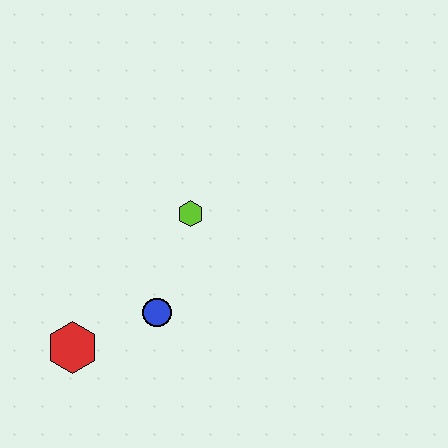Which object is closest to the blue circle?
The red hexagon is closest to the blue circle.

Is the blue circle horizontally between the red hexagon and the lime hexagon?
Yes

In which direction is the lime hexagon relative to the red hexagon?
The lime hexagon is above the red hexagon.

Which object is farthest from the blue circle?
The lime hexagon is farthest from the blue circle.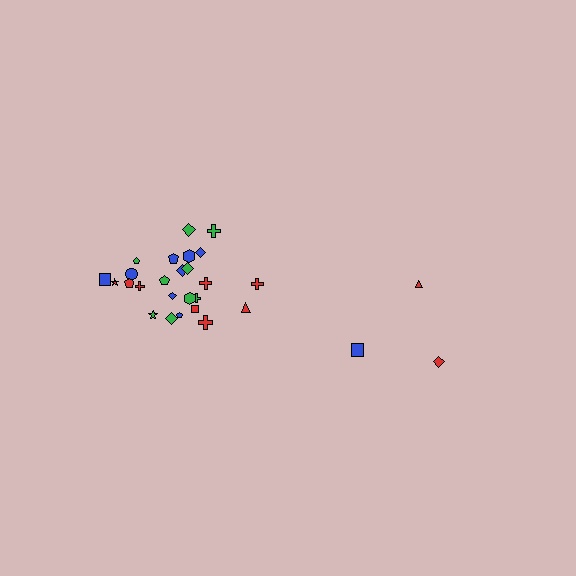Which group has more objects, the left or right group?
The left group.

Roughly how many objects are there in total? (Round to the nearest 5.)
Roughly 30 objects in total.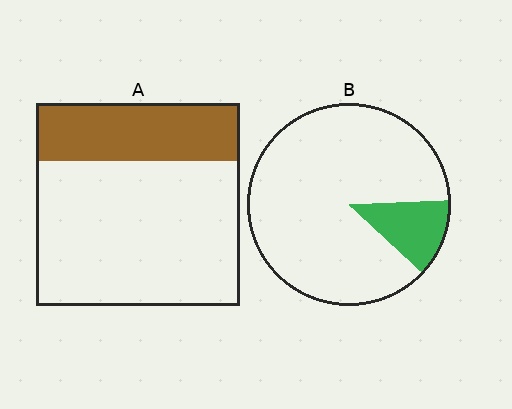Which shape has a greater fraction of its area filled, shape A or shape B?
Shape A.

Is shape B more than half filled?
No.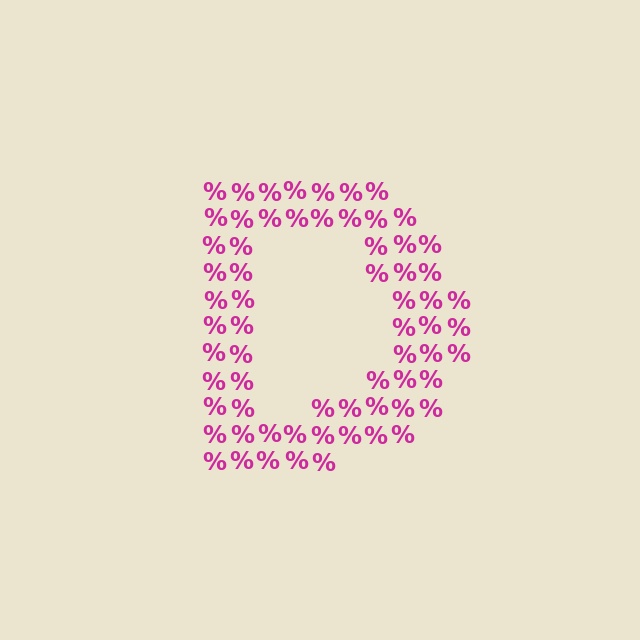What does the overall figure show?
The overall figure shows the letter D.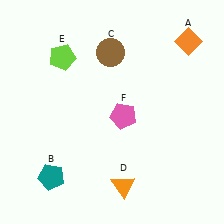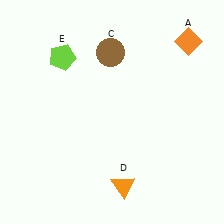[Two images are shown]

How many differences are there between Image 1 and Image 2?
There are 2 differences between the two images.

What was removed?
The teal pentagon (B), the pink pentagon (F) were removed in Image 2.